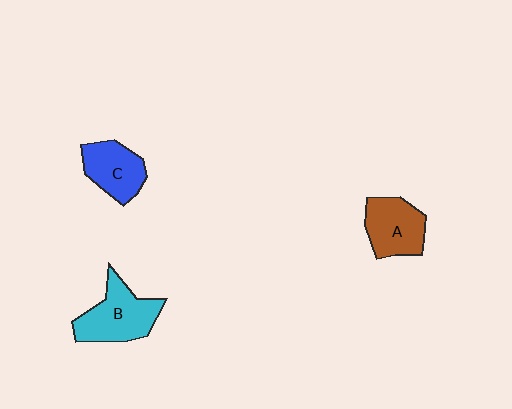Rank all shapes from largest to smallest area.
From largest to smallest: B (cyan), A (brown), C (blue).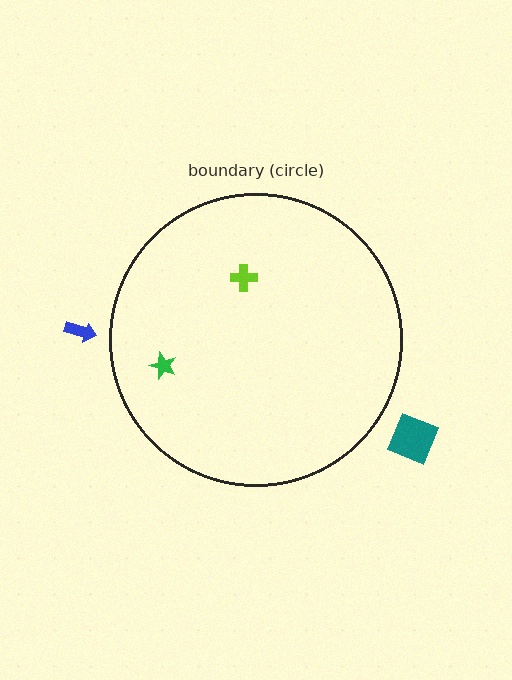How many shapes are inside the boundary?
2 inside, 2 outside.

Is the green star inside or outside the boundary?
Inside.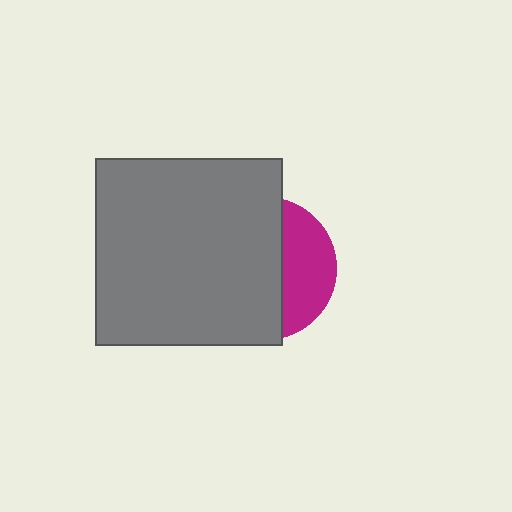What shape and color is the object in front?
The object in front is a gray square.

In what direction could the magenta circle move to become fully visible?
The magenta circle could move right. That would shift it out from behind the gray square entirely.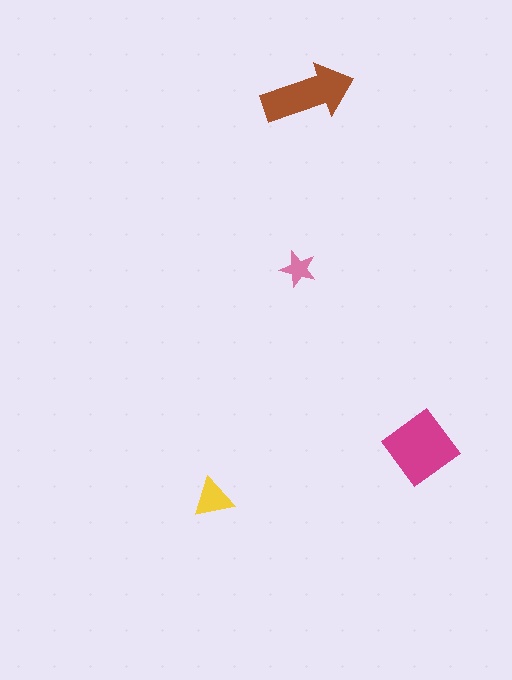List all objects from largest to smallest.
The magenta diamond, the brown arrow, the yellow triangle, the pink star.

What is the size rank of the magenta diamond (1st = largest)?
1st.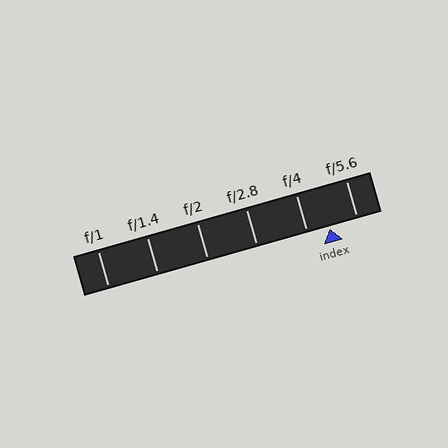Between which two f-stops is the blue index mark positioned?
The index mark is between f/4 and f/5.6.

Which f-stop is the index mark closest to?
The index mark is closest to f/4.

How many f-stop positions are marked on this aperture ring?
There are 6 f-stop positions marked.